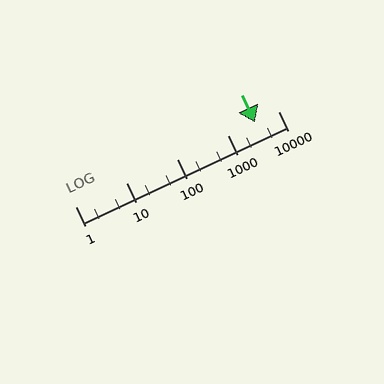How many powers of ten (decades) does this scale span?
The scale spans 4 decades, from 1 to 10000.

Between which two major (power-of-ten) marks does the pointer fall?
The pointer is between 1000 and 10000.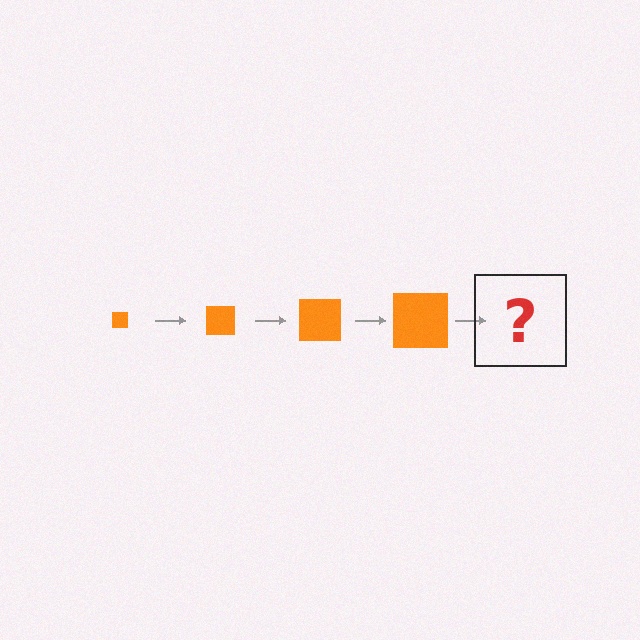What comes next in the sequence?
The next element should be an orange square, larger than the previous one.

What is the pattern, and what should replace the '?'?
The pattern is that the square gets progressively larger each step. The '?' should be an orange square, larger than the previous one.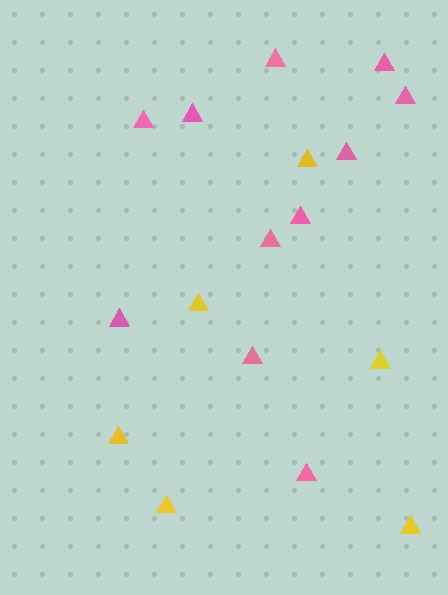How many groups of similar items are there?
There are 2 groups: one group of yellow triangles (6) and one group of pink triangles (11).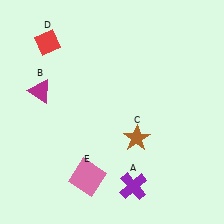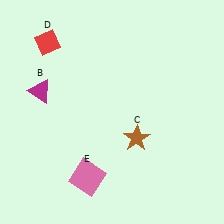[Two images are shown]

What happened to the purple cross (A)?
The purple cross (A) was removed in Image 2. It was in the bottom-right area of Image 1.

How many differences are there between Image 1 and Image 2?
There is 1 difference between the two images.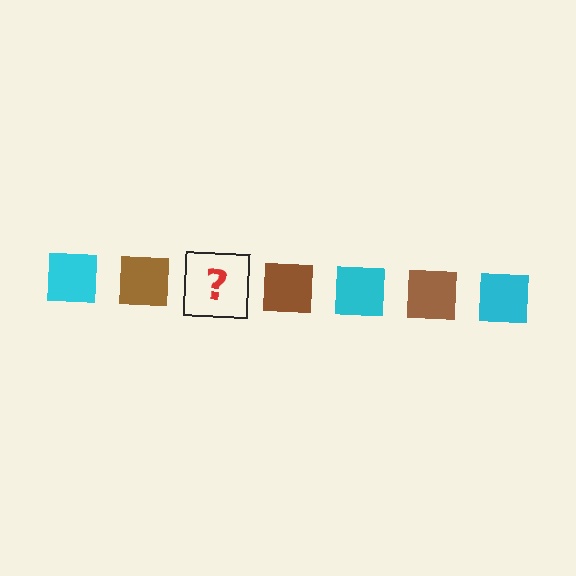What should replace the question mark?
The question mark should be replaced with a cyan square.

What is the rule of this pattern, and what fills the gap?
The rule is that the pattern cycles through cyan, brown squares. The gap should be filled with a cyan square.